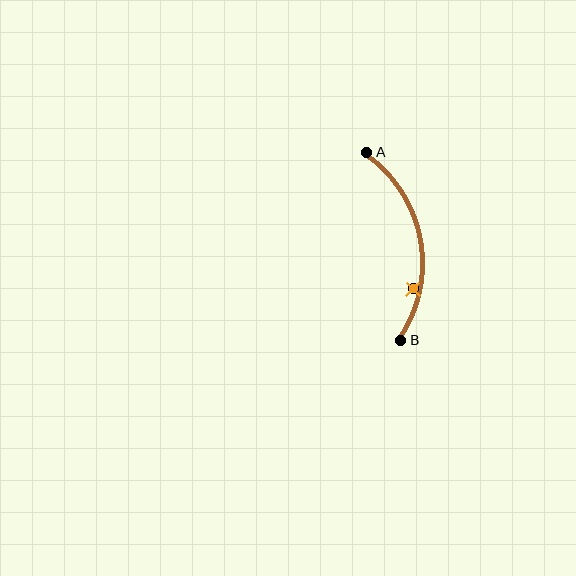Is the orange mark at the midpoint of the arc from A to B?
No — the orange mark does not lie on the arc at all. It sits slightly inside the curve.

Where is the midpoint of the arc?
The arc midpoint is the point on the curve farthest from the straight line joining A and B. It sits to the right of that line.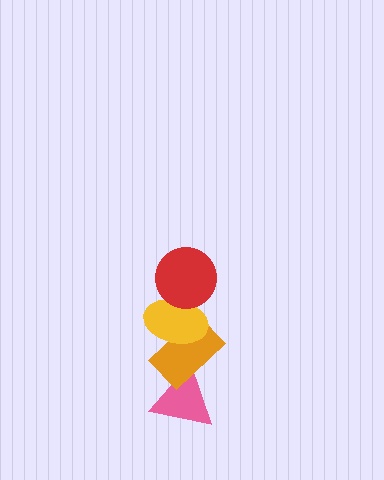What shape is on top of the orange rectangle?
The yellow ellipse is on top of the orange rectangle.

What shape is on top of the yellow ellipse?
The red circle is on top of the yellow ellipse.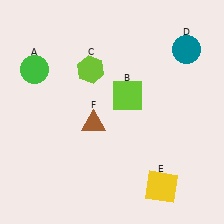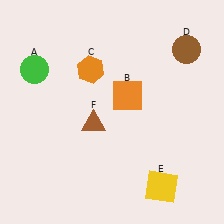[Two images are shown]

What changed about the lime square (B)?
In Image 1, B is lime. In Image 2, it changed to orange.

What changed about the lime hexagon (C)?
In Image 1, C is lime. In Image 2, it changed to orange.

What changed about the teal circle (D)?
In Image 1, D is teal. In Image 2, it changed to brown.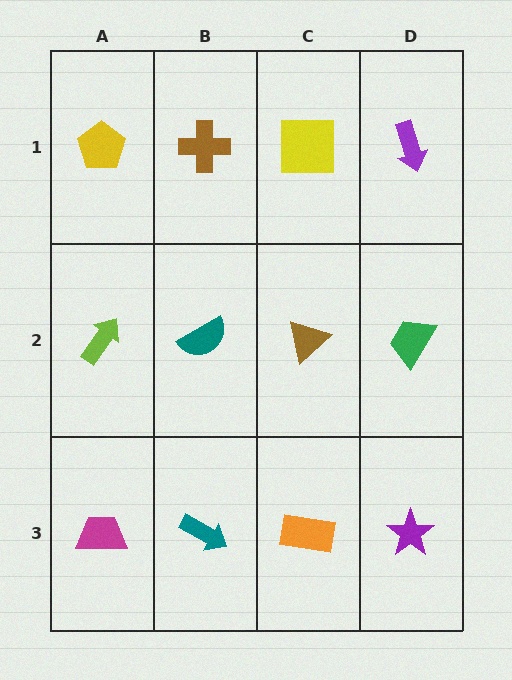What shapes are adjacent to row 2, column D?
A purple arrow (row 1, column D), a purple star (row 3, column D), a brown triangle (row 2, column C).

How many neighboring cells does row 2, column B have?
4.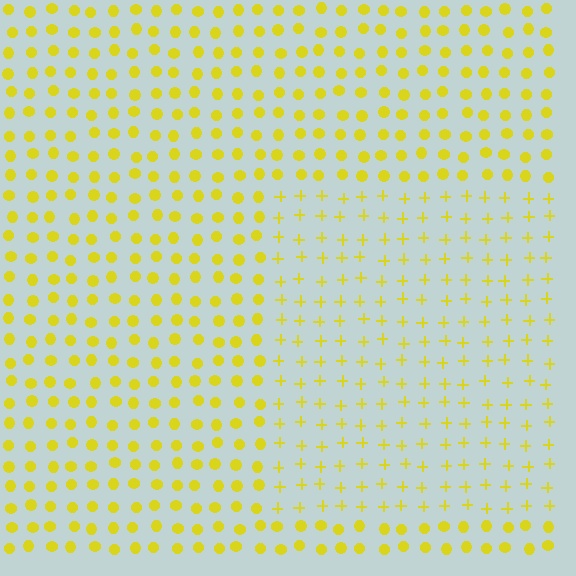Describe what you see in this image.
The image is filled with small yellow elements arranged in a uniform grid. A rectangle-shaped region contains plus signs, while the surrounding area contains circles. The boundary is defined purely by the change in element shape.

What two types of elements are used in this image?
The image uses plus signs inside the rectangle region and circles outside it.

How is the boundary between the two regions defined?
The boundary is defined by a change in element shape: plus signs inside vs. circles outside. All elements share the same color and spacing.